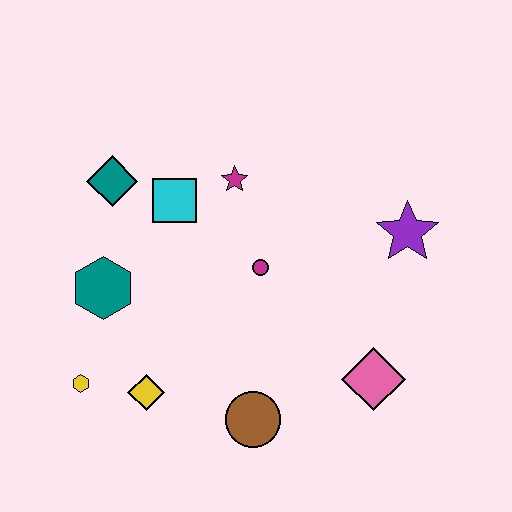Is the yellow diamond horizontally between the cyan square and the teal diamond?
Yes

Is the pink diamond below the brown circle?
No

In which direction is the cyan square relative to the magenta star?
The cyan square is to the left of the magenta star.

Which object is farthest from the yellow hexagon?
The purple star is farthest from the yellow hexagon.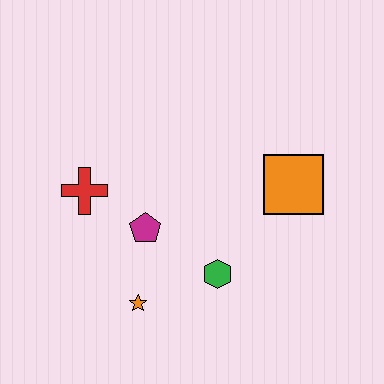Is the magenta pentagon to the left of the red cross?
No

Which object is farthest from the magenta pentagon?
The orange square is farthest from the magenta pentagon.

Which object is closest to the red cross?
The magenta pentagon is closest to the red cross.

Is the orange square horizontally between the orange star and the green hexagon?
No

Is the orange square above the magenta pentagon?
Yes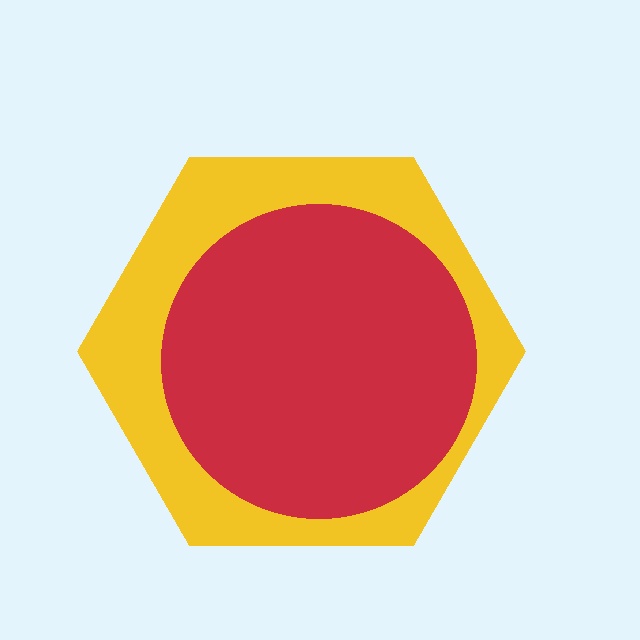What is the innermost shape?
The red circle.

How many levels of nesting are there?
2.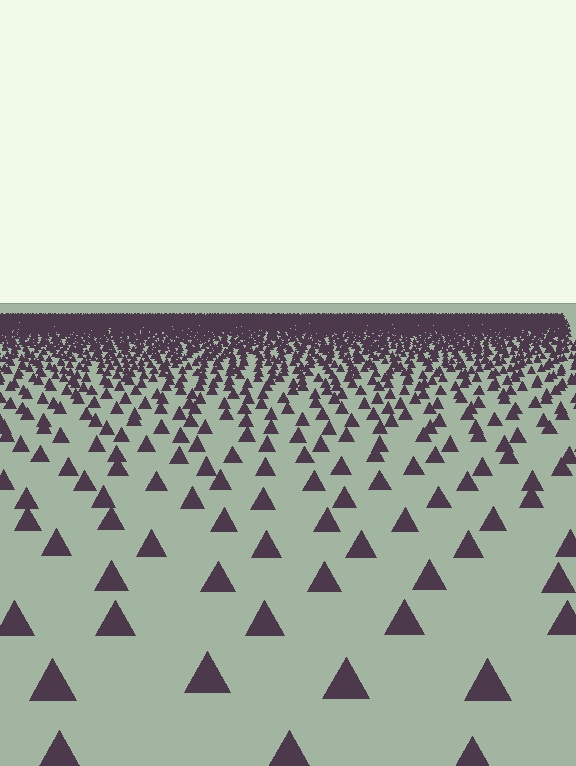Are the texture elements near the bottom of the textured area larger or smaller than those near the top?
Larger. Near the bottom, elements are closer to the viewer and appear at a bigger on-screen size.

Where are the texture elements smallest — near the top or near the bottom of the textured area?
Near the top.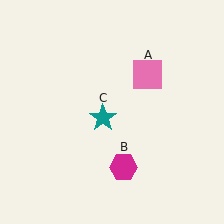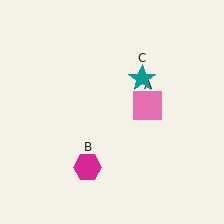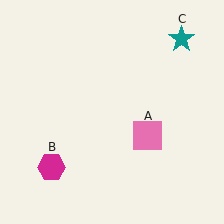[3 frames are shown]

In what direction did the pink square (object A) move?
The pink square (object A) moved down.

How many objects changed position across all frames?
3 objects changed position: pink square (object A), magenta hexagon (object B), teal star (object C).